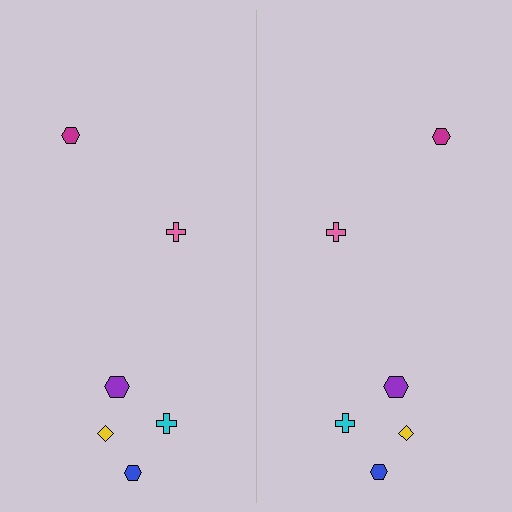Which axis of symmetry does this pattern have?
The pattern has a vertical axis of symmetry running through the center of the image.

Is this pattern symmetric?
Yes, this pattern has bilateral (reflection) symmetry.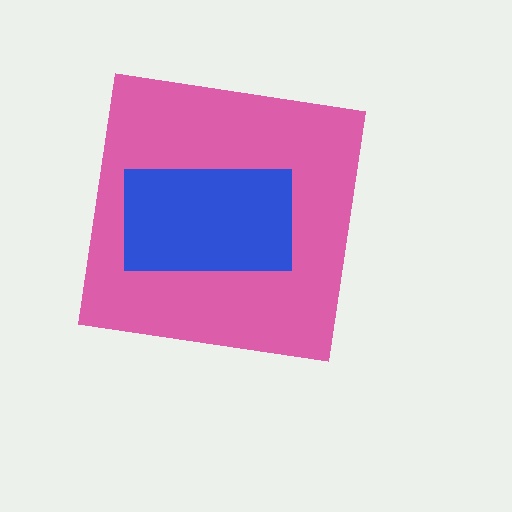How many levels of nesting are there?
2.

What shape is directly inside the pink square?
The blue rectangle.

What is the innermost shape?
The blue rectangle.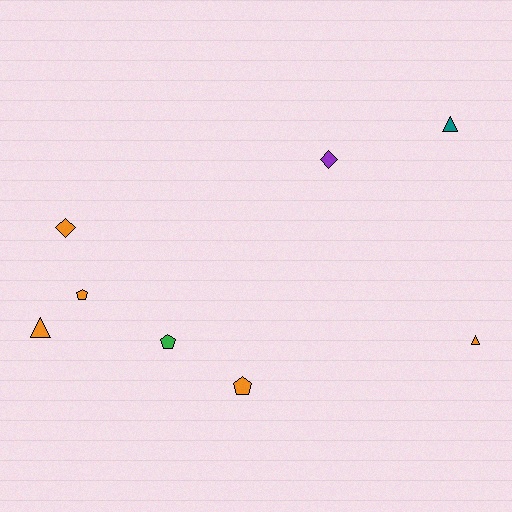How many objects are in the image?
There are 8 objects.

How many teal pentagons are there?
There are no teal pentagons.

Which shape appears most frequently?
Triangle, with 3 objects.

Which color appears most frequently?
Orange, with 5 objects.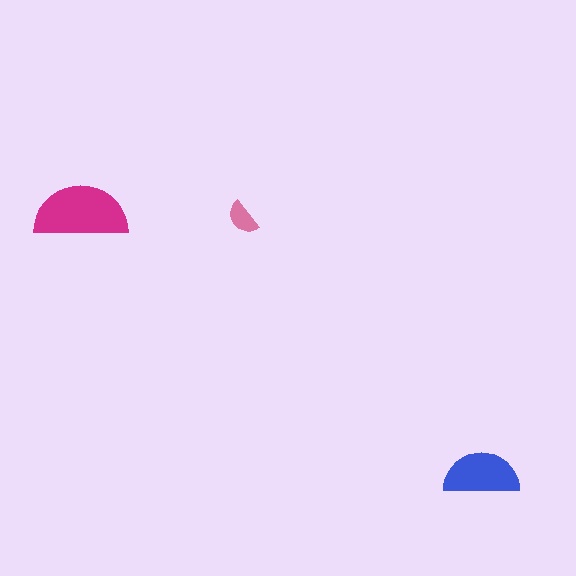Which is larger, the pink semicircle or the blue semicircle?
The blue one.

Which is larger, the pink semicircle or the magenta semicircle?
The magenta one.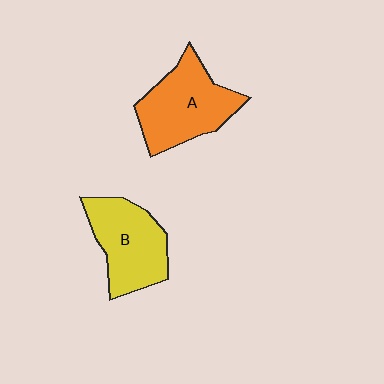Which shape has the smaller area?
Shape B (yellow).